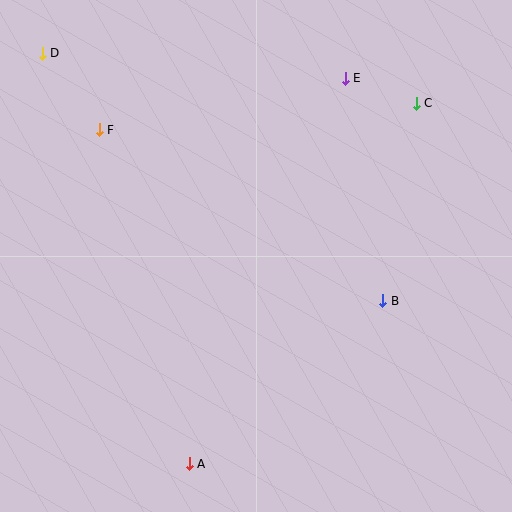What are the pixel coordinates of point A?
Point A is at (189, 464).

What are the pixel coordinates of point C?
Point C is at (416, 103).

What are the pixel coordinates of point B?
Point B is at (383, 301).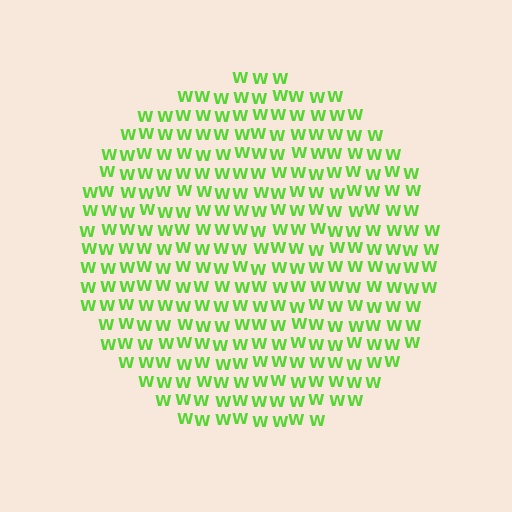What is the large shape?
The large shape is a circle.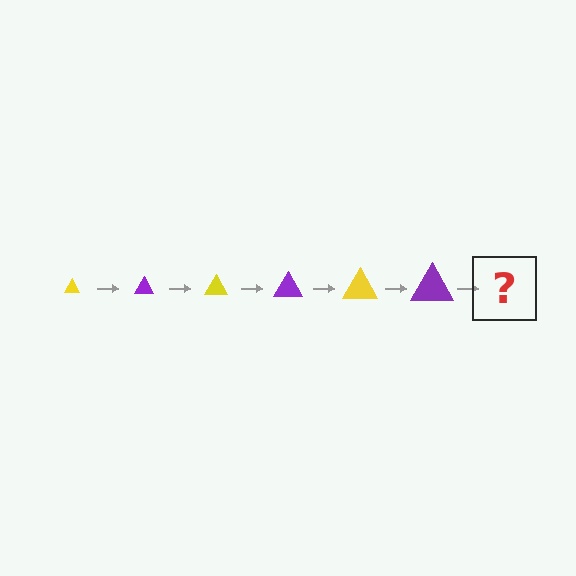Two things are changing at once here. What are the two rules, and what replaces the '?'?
The two rules are that the triangle grows larger each step and the color cycles through yellow and purple. The '?' should be a yellow triangle, larger than the previous one.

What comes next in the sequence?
The next element should be a yellow triangle, larger than the previous one.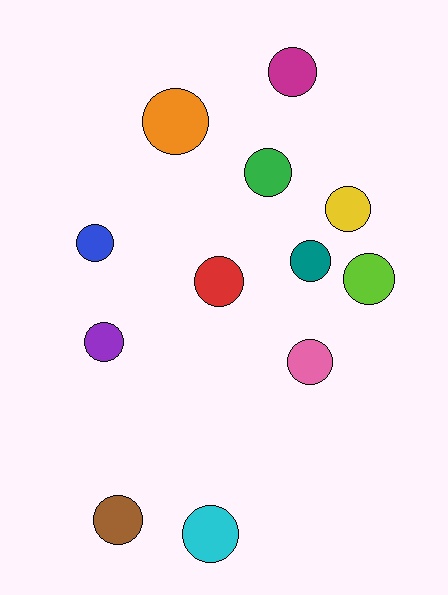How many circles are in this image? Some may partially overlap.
There are 12 circles.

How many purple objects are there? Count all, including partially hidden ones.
There is 1 purple object.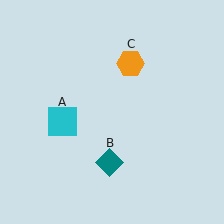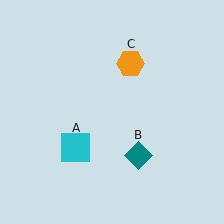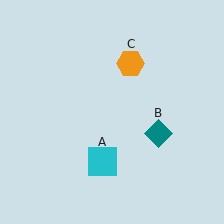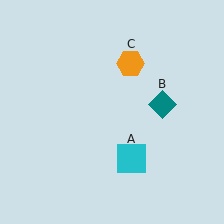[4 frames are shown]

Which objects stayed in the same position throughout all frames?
Orange hexagon (object C) remained stationary.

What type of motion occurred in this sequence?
The cyan square (object A), teal diamond (object B) rotated counterclockwise around the center of the scene.